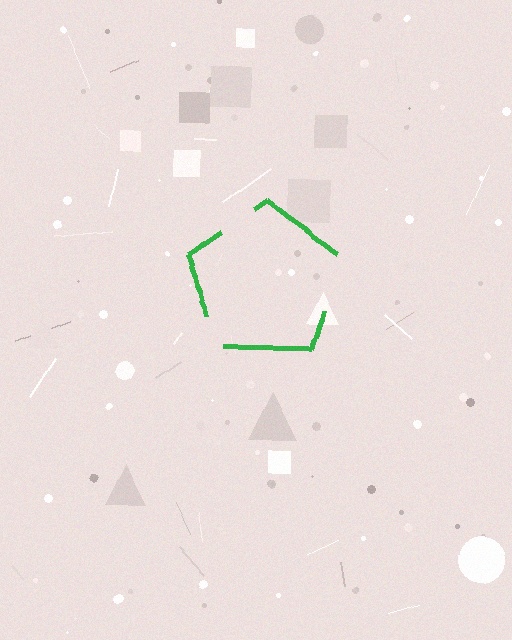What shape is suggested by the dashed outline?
The dashed outline suggests a pentagon.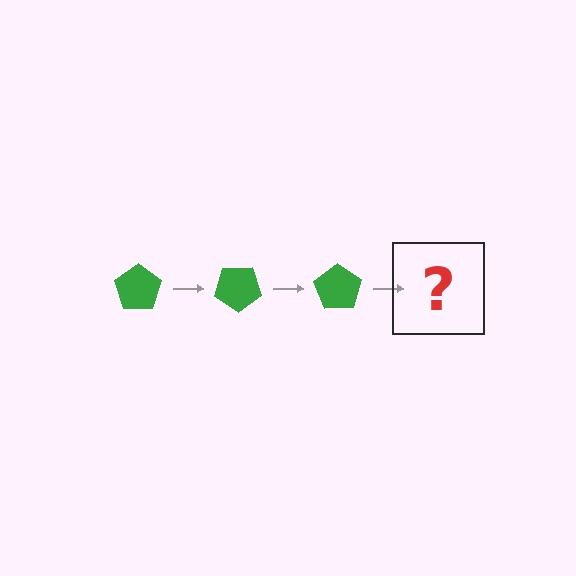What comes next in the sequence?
The next element should be a green pentagon rotated 105 degrees.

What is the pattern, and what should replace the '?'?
The pattern is that the pentagon rotates 35 degrees each step. The '?' should be a green pentagon rotated 105 degrees.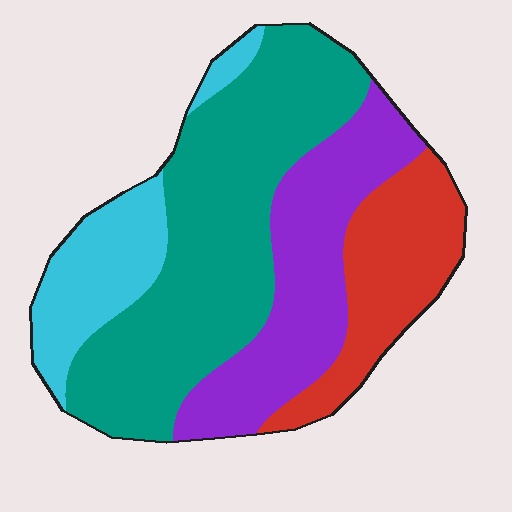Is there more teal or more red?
Teal.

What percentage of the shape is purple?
Purple covers roughly 25% of the shape.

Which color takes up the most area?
Teal, at roughly 45%.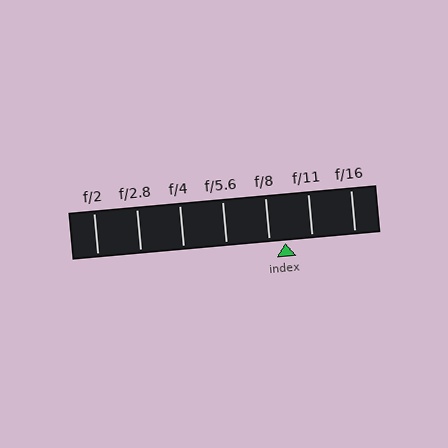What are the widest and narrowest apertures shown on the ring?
The widest aperture shown is f/2 and the narrowest is f/16.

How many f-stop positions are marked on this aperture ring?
There are 7 f-stop positions marked.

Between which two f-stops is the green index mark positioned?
The index mark is between f/8 and f/11.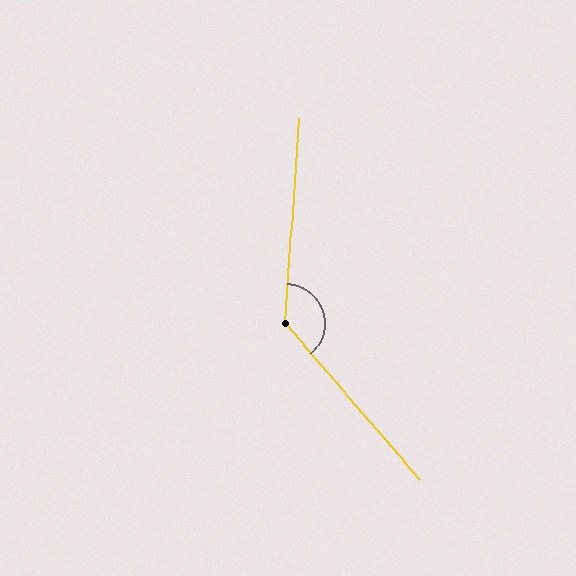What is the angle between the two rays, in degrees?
Approximately 135 degrees.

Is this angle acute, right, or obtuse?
It is obtuse.